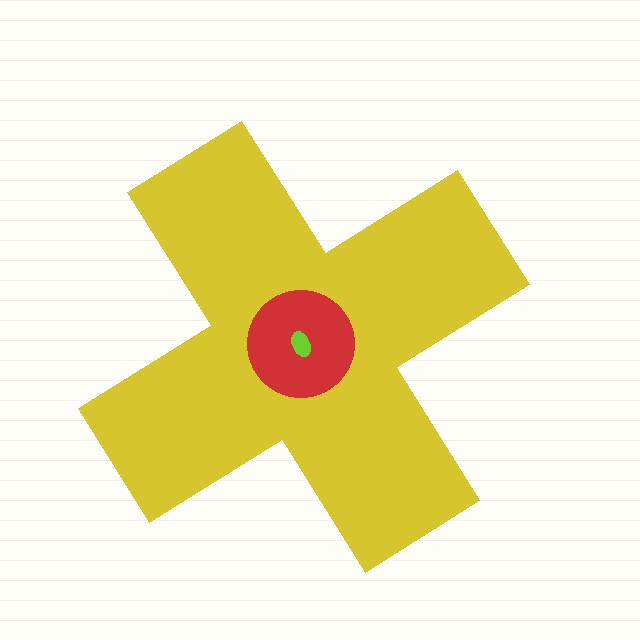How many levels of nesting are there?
3.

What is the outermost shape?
The yellow cross.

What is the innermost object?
The lime ellipse.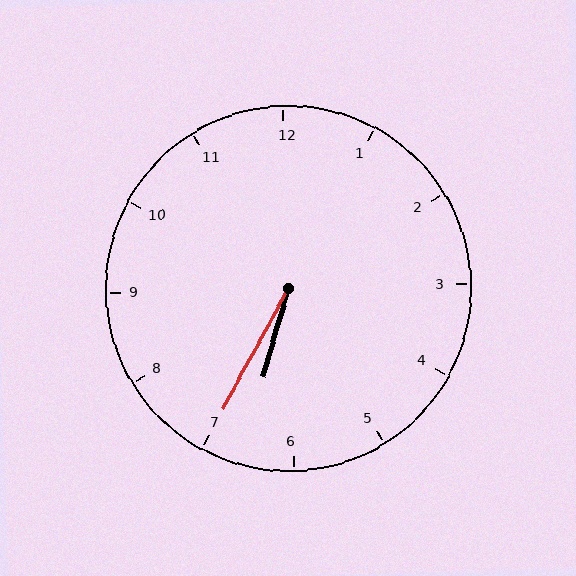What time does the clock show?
6:35.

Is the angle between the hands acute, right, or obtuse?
It is acute.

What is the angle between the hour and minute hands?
Approximately 12 degrees.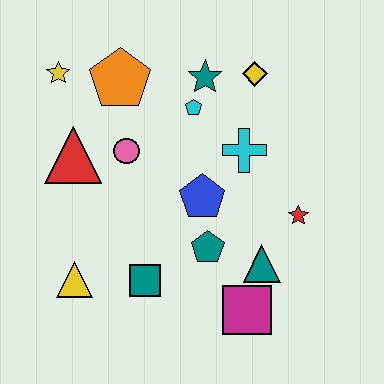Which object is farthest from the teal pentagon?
The yellow star is farthest from the teal pentagon.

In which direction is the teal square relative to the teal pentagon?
The teal square is to the left of the teal pentagon.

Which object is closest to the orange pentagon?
The yellow star is closest to the orange pentagon.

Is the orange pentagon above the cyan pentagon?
Yes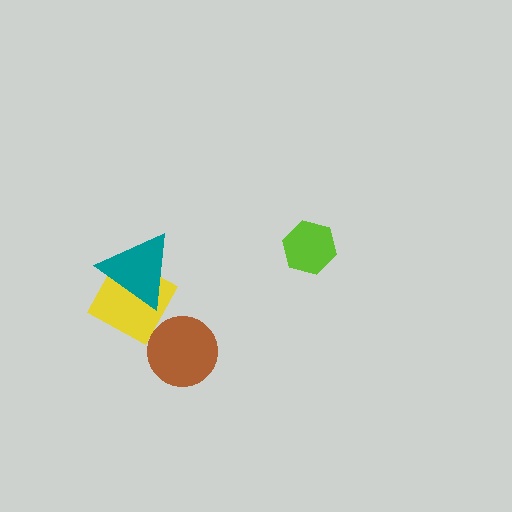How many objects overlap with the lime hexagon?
0 objects overlap with the lime hexagon.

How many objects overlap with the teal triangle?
1 object overlaps with the teal triangle.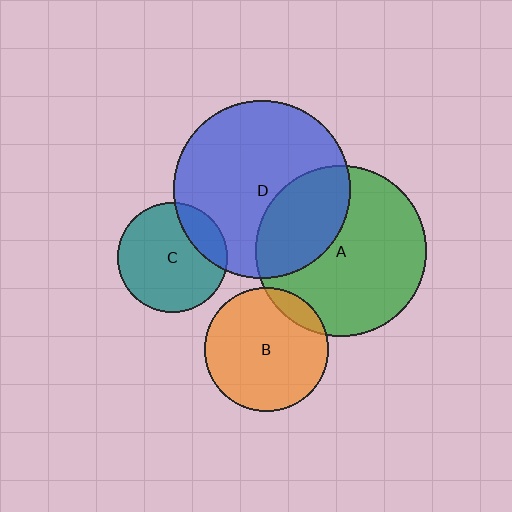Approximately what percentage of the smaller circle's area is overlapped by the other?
Approximately 20%.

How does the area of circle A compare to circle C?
Approximately 2.5 times.